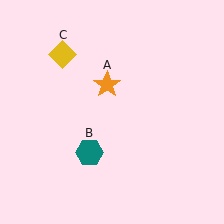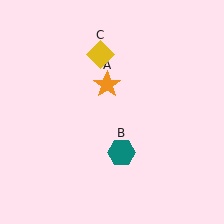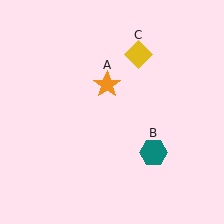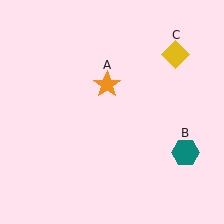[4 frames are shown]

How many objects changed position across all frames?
2 objects changed position: teal hexagon (object B), yellow diamond (object C).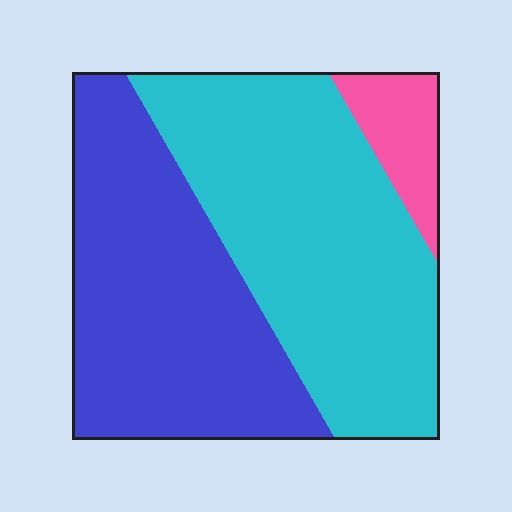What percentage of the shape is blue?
Blue takes up between a quarter and a half of the shape.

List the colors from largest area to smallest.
From largest to smallest: cyan, blue, pink.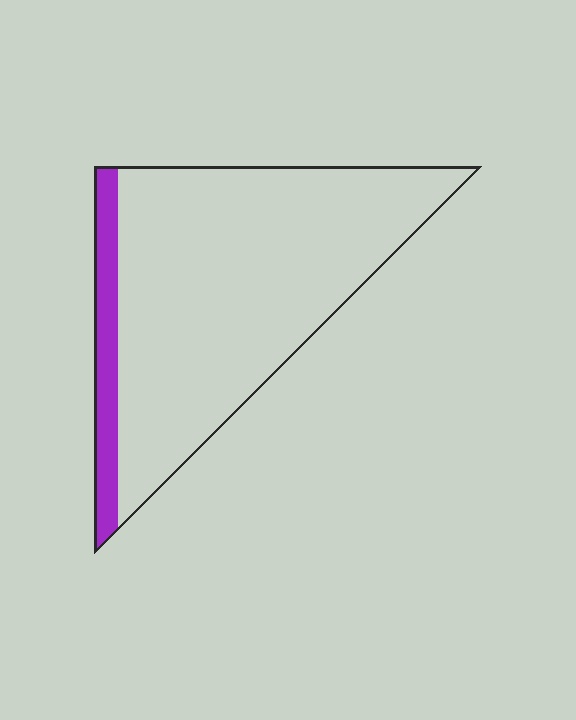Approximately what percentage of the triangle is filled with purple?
Approximately 10%.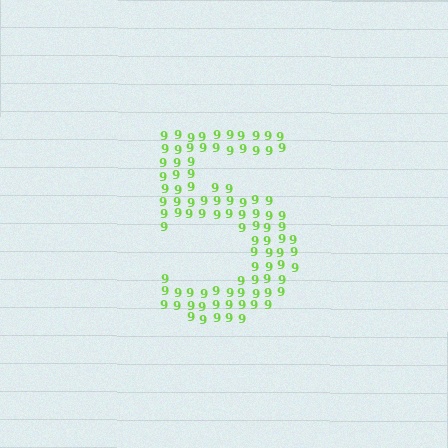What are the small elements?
The small elements are digit 9's.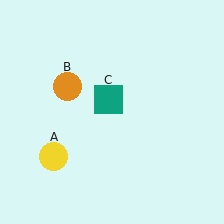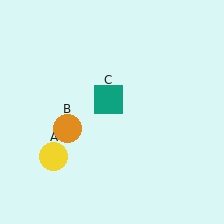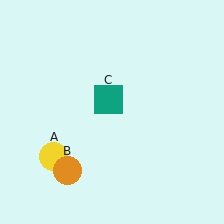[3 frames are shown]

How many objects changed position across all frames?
1 object changed position: orange circle (object B).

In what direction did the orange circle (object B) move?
The orange circle (object B) moved down.